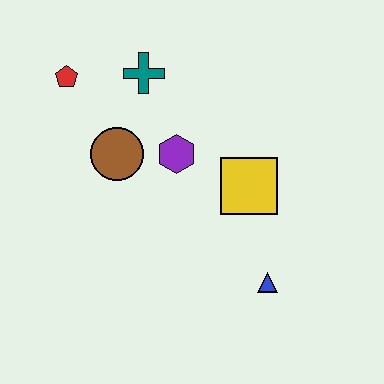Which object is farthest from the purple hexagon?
The blue triangle is farthest from the purple hexagon.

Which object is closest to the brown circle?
The purple hexagon is closest to the brown circle.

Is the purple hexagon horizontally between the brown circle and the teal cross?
No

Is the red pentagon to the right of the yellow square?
No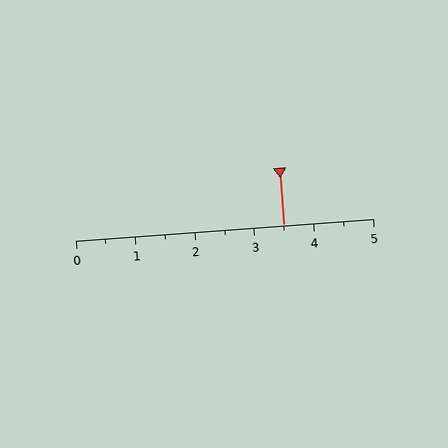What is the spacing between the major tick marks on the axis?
The major ticks are spaced 1 apart.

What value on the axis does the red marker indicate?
The marker indicates approximately 3.5.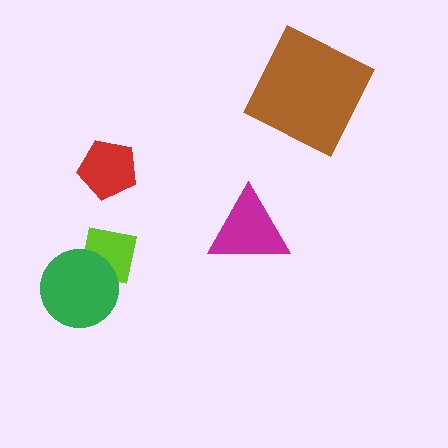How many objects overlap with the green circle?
1 object overlaps with the green circle.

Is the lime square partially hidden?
Yes, it is partially covered by another shape.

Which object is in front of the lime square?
The green circle is in front of the lime square.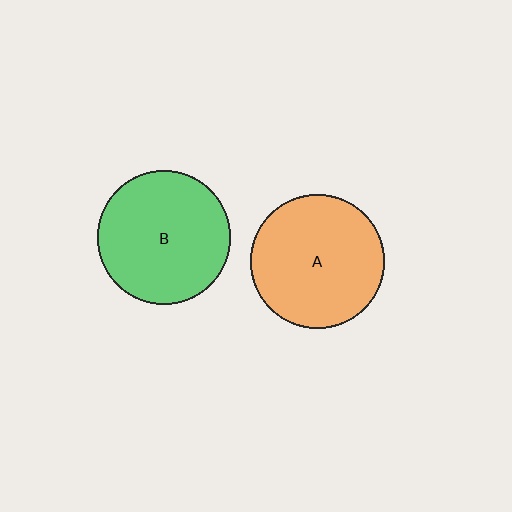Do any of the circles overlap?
No, none of the circles overlap.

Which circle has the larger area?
Circle A (orange).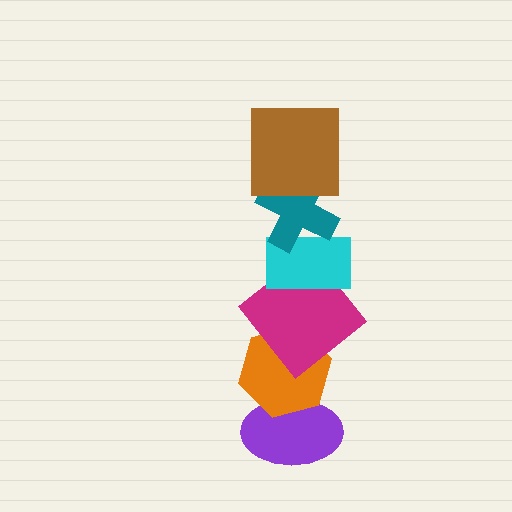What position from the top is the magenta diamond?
The magenta diamond is 4th from the top.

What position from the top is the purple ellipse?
The purple ellipse is 6th from the top.